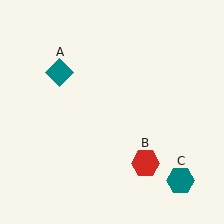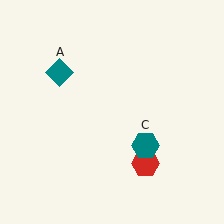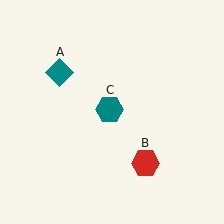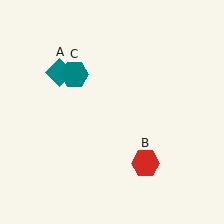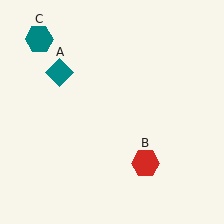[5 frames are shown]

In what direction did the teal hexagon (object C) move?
The teal hexagon (object C) moved up and to the left.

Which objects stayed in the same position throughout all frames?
Teal diamond (object A) and red hexagon (object B) remained stationary.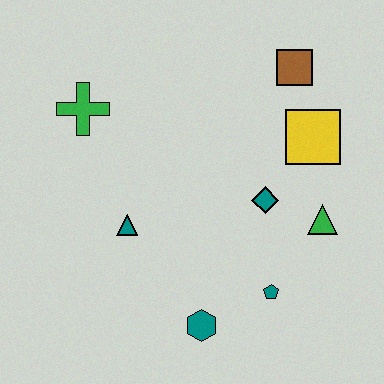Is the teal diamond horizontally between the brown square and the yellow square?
No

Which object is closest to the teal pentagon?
The teal hexagon is closest to the teal pentagon.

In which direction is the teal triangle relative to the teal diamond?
The teal triangle is to the left of the teal diamond.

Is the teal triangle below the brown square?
Yes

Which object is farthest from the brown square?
The teal hexagon is farthest from the brown square.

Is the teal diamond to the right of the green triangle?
No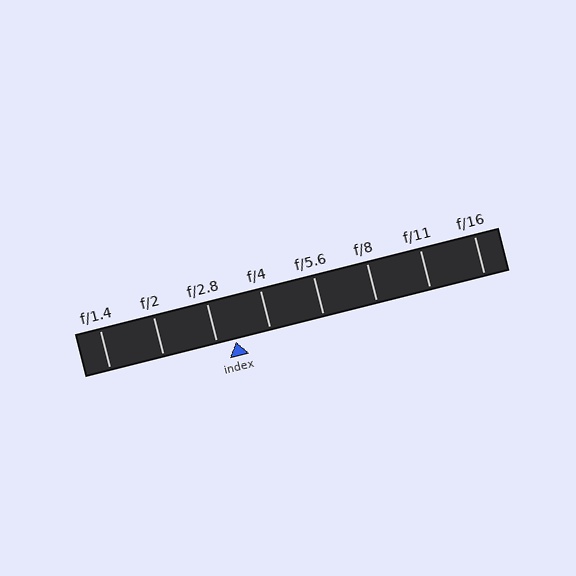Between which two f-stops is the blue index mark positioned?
The index mark is between f/2.8 and f/4.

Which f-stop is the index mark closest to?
The index mark is closest to f/2.8.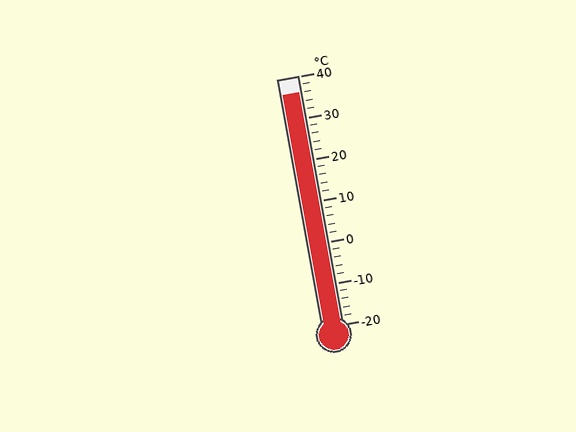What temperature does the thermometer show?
The thermometer shows approximately 36°C.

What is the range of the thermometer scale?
The thermometer scale ranges from -20°C to 40°C.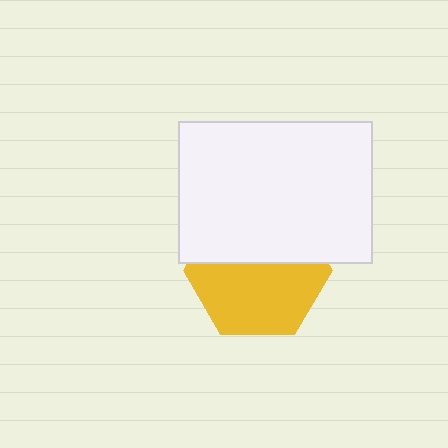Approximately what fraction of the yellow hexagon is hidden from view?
Roughly 43% of the yellow hexagon is hidden behind the white rectangle.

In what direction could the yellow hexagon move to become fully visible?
The yellow hexagon could move down. That would shift it out from behind the white rectangle entirely.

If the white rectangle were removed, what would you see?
You would see the complete yellow hexagon.